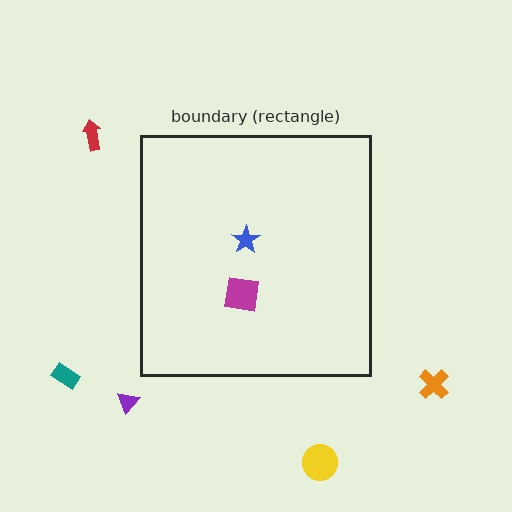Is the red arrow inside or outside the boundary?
Outside.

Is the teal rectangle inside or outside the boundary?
Outside.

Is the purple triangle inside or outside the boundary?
Outside.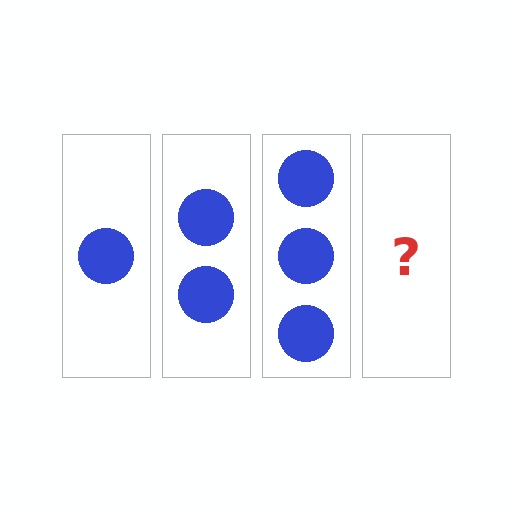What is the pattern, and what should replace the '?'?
The pattern is that each step adds one more circle. The '?' should be 4 circles.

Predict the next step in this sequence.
The next step is 4 circles.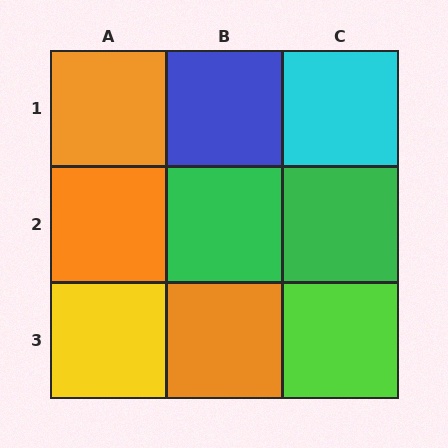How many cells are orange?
3 cells are orange.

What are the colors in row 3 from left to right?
Yellow, orange, lime.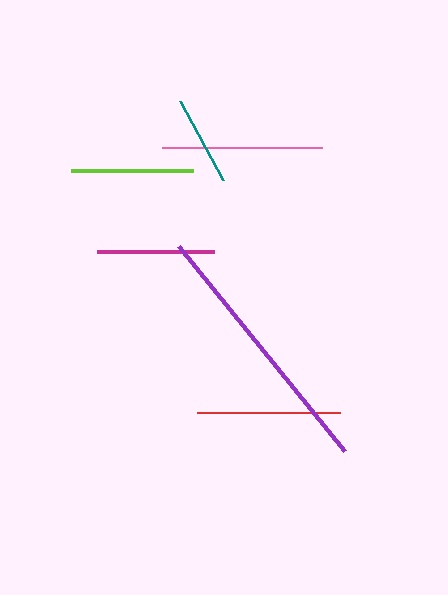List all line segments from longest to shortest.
From longest to shortest: purple, pink, red, lime, magenta, teal.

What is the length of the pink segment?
The pink segment is approximately 159 pixels long.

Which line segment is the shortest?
The teal line is the shortest at approximately 89 pixels.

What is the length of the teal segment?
The teal segment is approximately 89 pixels long.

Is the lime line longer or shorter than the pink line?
The pink line is longer than the lime line.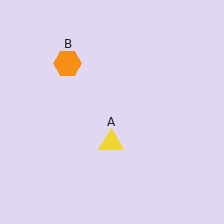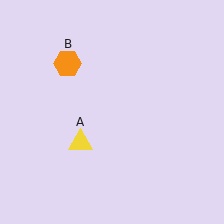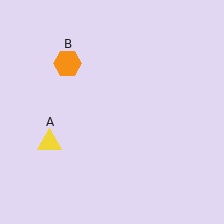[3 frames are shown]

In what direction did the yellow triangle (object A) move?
The yellow triangle (object A) moved left.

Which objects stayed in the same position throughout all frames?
Orange hexagon (object B) remained stationary.